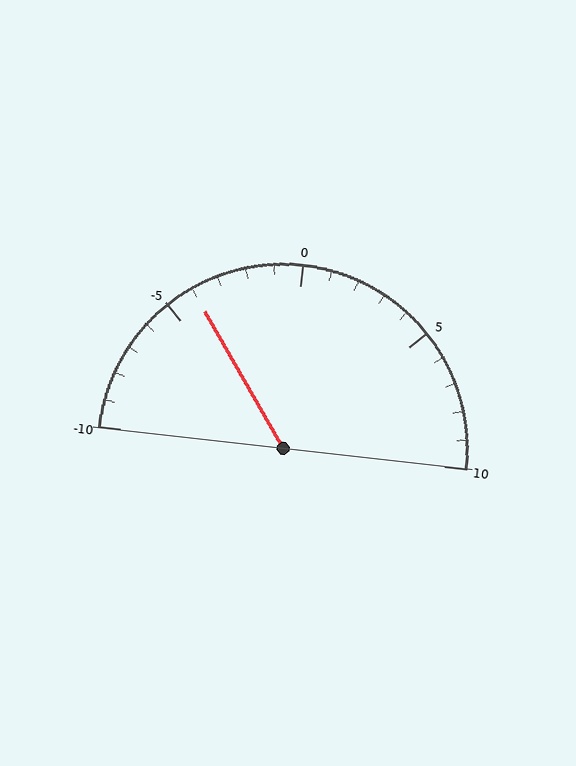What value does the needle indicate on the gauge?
The needle indicates approximately -4.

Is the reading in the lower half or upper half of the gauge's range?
The reading is in the lower half of the range (-10 to 10).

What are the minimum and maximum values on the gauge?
The gauge ranges from -10 to 10.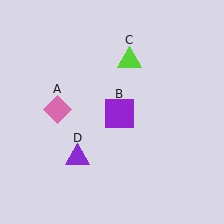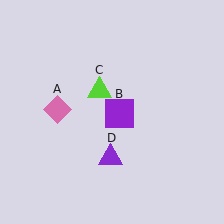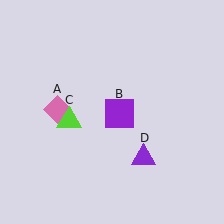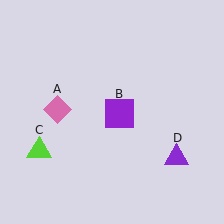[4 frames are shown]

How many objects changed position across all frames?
2 objects changed position: lime triangle (object C), purple triangle (object D).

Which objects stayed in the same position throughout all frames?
Pink diamond (object A) and purple square (object B) remained stationary.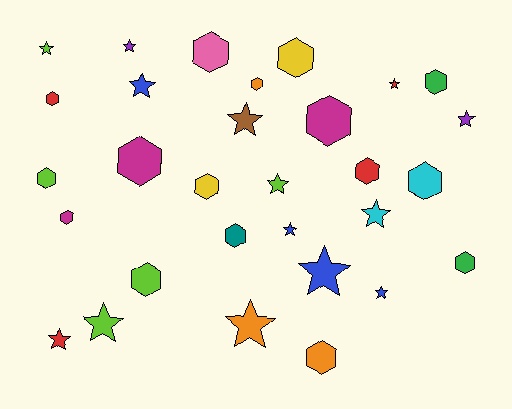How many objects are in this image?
There are 30 objects.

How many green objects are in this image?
There are 2 green objects.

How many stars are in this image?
There are 14 stars.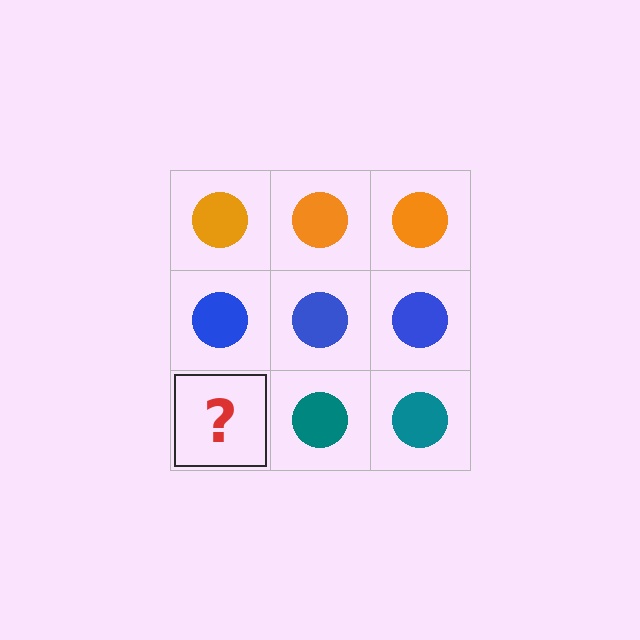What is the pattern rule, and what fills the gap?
The rule is that each row has a consistent color. The gap should be filled with a teal circle.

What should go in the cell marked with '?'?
The missing cell should contain a teal circle.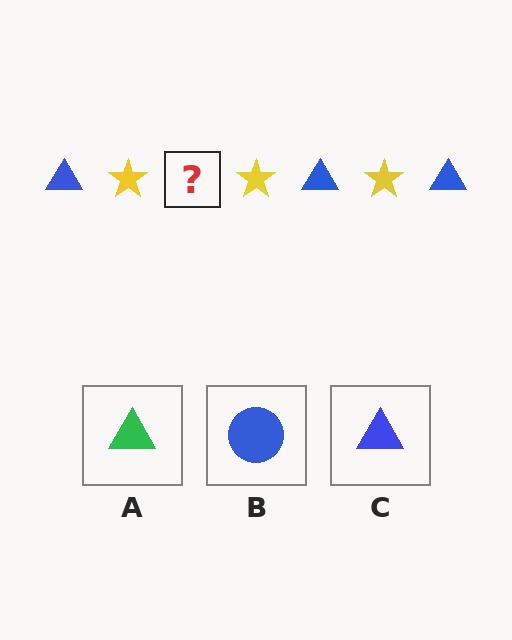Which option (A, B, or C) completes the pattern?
C.